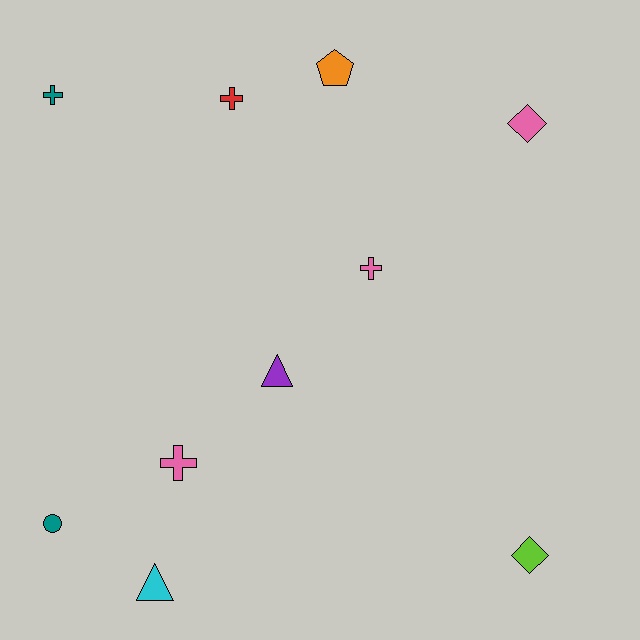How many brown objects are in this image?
There are no brown objects.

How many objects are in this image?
There are 10 objects.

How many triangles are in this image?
There are 2 triangles.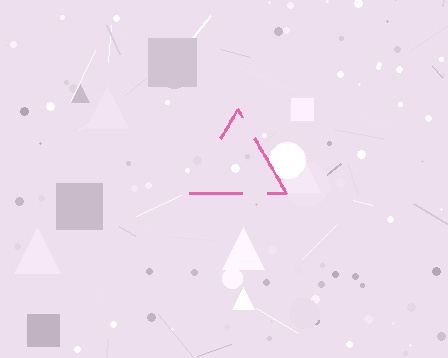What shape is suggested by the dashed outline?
The dashed outline suggests a triangle.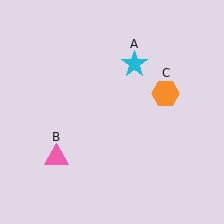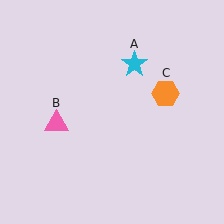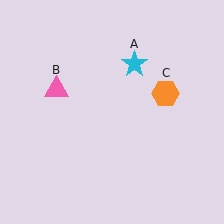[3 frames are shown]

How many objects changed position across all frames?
1 object changed position: pink triangle (object B).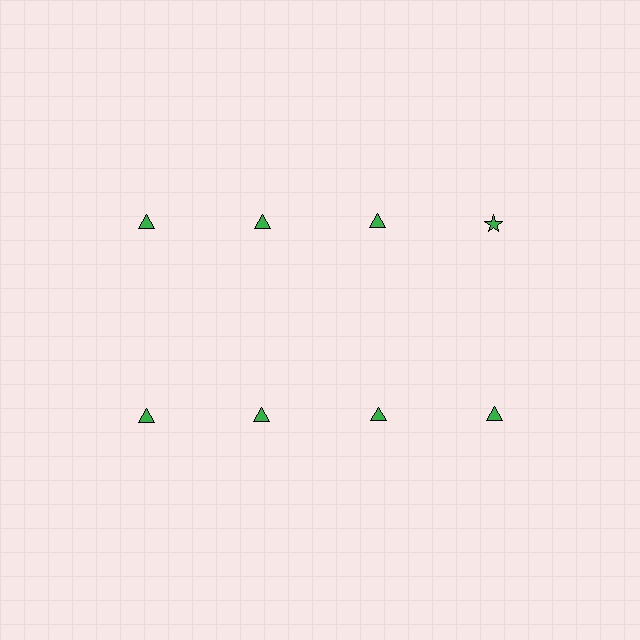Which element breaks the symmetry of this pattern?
The green star in the top row, second from right column breaks the symmetry. All other shapes are green triangles.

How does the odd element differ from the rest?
It has a different shape: star instead of triangle.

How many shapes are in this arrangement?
There are 8 shapes arranged in a grid pattern.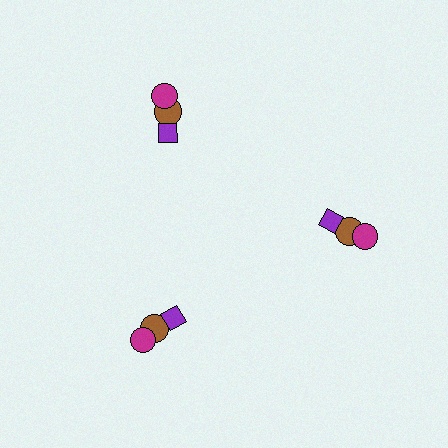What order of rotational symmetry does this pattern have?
This pattern has 3-fold rotational symmetry.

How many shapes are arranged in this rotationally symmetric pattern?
There are 9 shapes, arranged in 3 groups of 3.